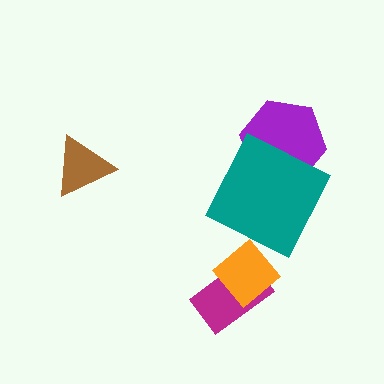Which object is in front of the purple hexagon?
The teal square is in front of the purple hexagon.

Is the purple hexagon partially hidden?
Yes, it is partially covered by another shape.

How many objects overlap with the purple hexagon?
1 object overlaps with the purple hexagon.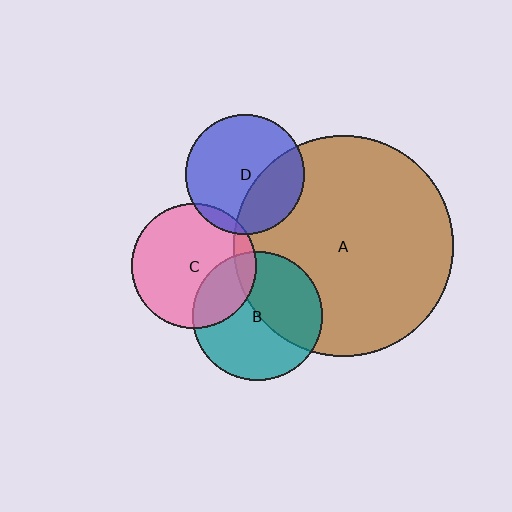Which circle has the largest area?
Circle A (brown).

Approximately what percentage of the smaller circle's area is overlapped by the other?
Approximately 45%.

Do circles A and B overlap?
Yes.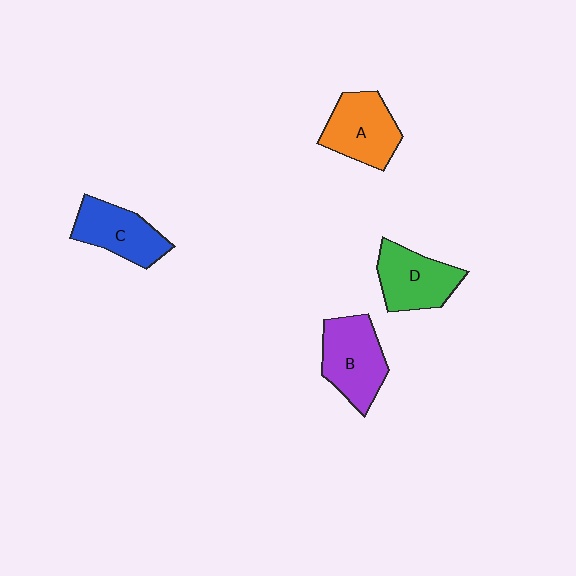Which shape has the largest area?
Shape B (purple).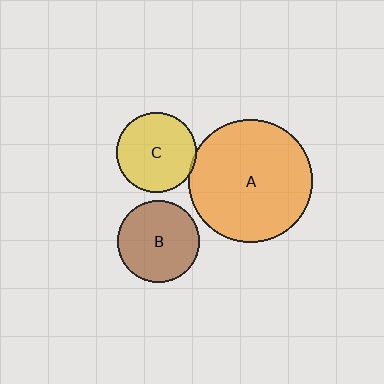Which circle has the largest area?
Circle A (orange).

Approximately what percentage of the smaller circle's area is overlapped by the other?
Approximately 5%.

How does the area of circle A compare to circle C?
Approximately 2.4 times.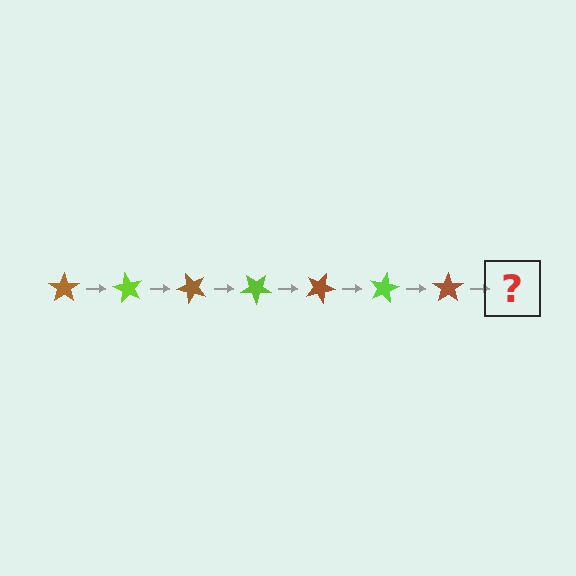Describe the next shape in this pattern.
It should be a lime star, rotated 420 degrees from the start.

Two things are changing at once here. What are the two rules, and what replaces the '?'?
The two rules are that it rotates 60 degrees each step and the color cycles through brown and lime. The '?' should be a lime star, rotated 420 degrees from the start.